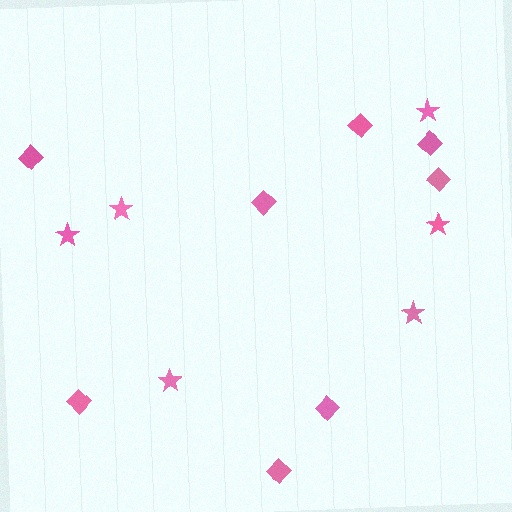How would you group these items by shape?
There are 2 groups: one group of stars (6) and one group of diamonds (8).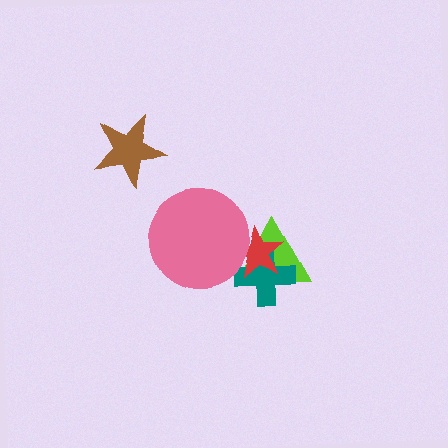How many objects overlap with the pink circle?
2 objects overlap with the pink circle.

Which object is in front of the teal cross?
The red star is in front of the teal cross.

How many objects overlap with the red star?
3 objects overlap with the red star.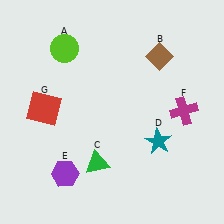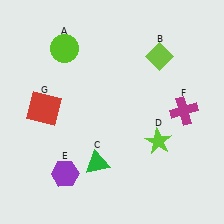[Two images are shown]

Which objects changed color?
B changed from brown to lime. D changed from teal to lime.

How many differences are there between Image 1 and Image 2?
There are 2 differences between the two images.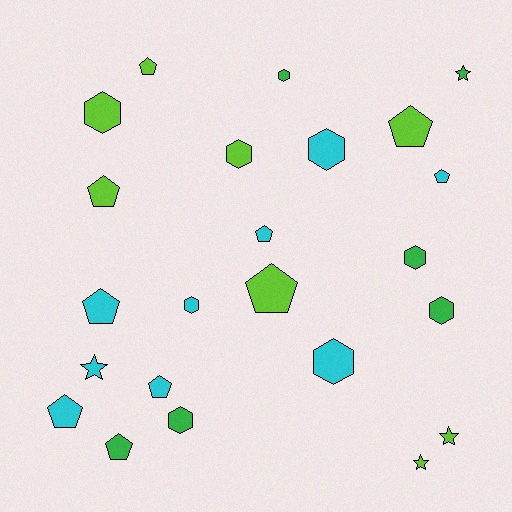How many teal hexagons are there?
There are no teal hexagons.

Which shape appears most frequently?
Pentagon, with 10 objects.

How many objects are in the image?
There are 23 objects.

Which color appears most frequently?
Cyan, with 9 objects.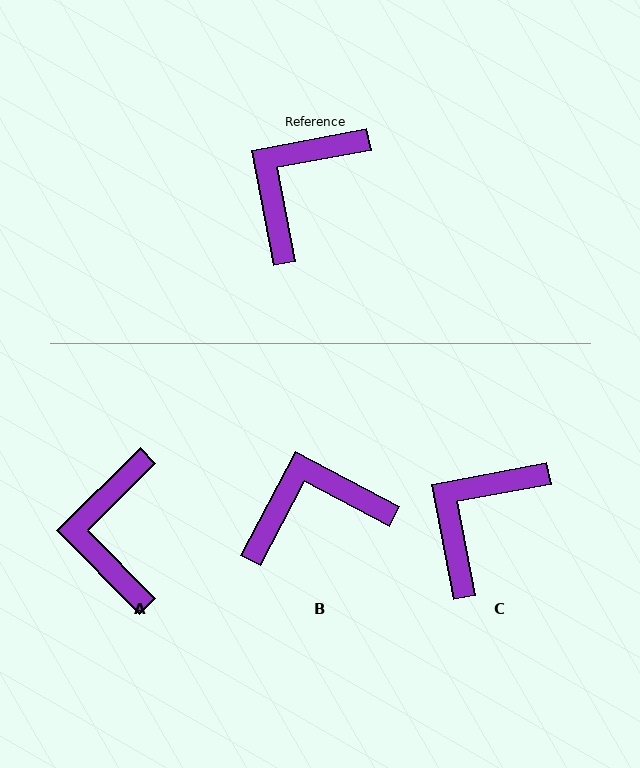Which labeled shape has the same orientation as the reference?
C.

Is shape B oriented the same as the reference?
No, it is off by about 39 degrees.